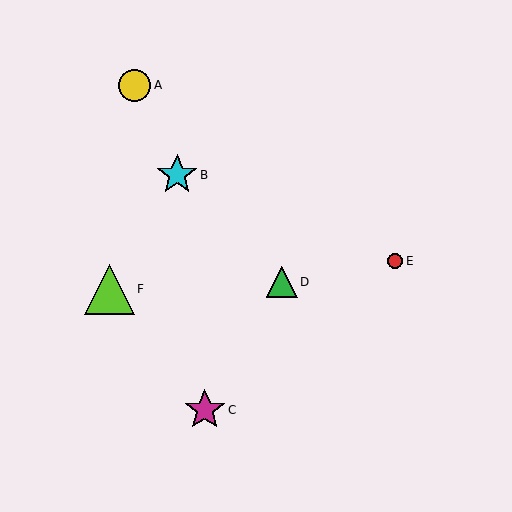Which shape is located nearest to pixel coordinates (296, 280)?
The green triangle (labeled D) at (282, 282) is nearest to that location.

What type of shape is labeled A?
Shape A is a yellow circle.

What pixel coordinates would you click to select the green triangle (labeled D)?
Click at (282, 282) to select the green triangle D.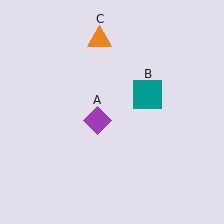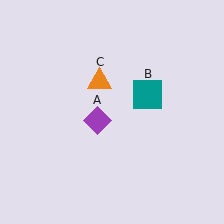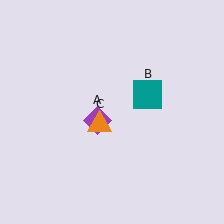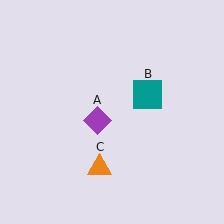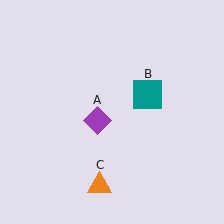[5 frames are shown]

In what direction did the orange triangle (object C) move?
The orange triangle (object C) moved down.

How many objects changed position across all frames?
1 object changed position: orange triangle (object C).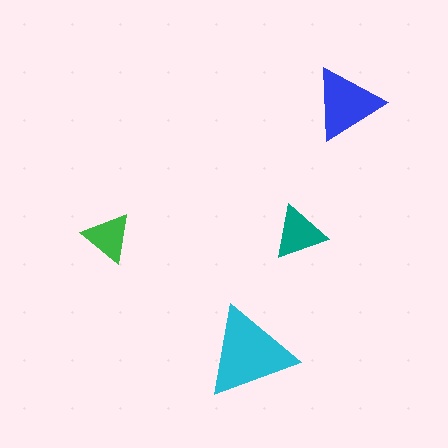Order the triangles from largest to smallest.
the cyan one, the blue one, the teal one, the green one.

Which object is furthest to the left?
The green triangle is leftmost.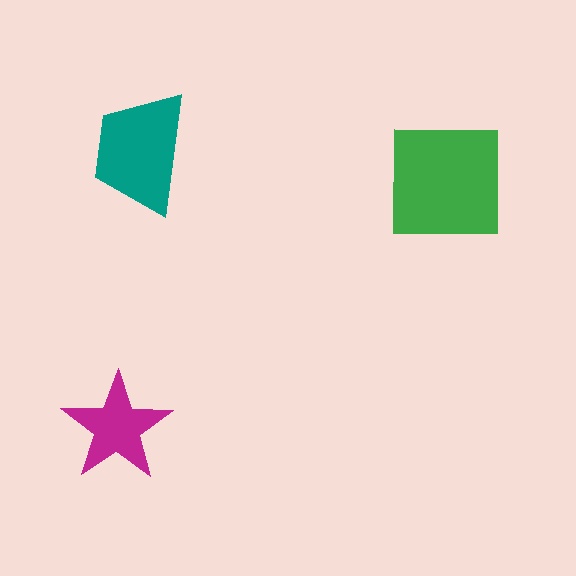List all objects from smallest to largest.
The magenta star, the teal trapezoid, the green square.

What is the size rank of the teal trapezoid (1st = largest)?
2nd.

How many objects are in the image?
There are 3 objects in the image.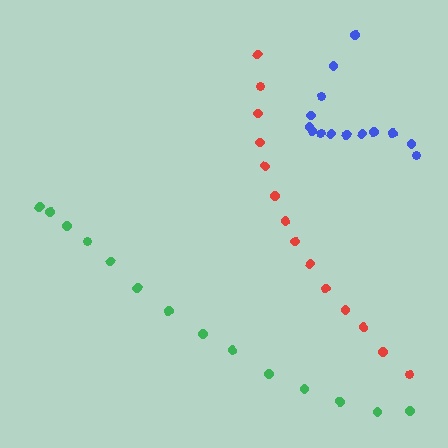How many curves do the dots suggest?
There are 3 distinct paths.